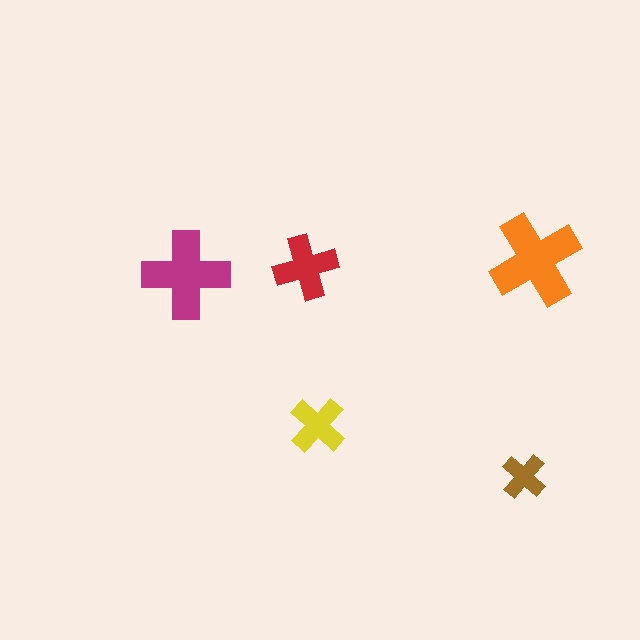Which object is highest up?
The orange cross is topmost.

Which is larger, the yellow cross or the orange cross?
The orange one.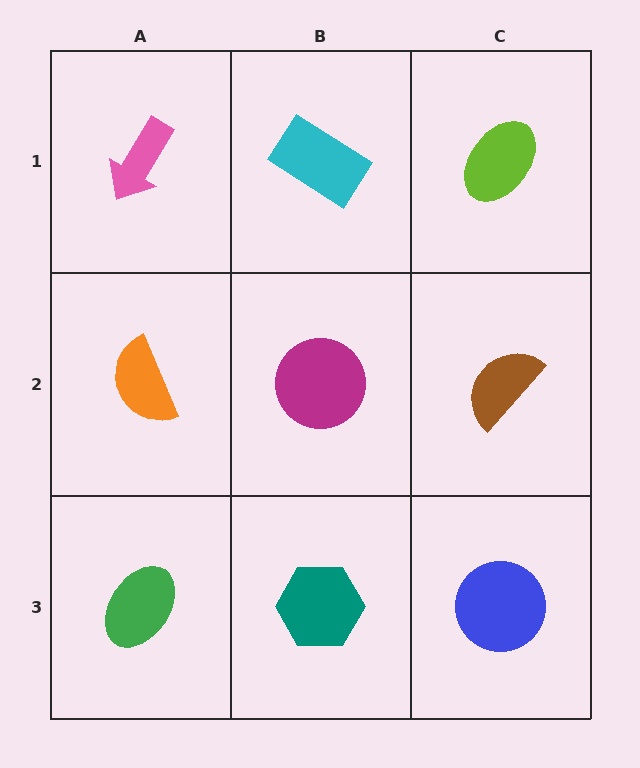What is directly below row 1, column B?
A magenta circle.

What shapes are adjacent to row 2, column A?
A pink arrow (row 1, column A), a green ellipse (row 3, column A), a magenta circle (row 2, column B).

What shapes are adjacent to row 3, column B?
A magenta circle (row 2, column B), a green ellipse (row 3, column A), a blue circle (row 3, column C).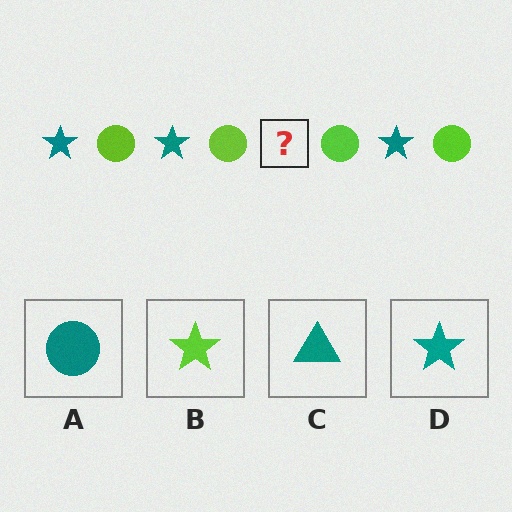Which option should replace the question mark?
Option D.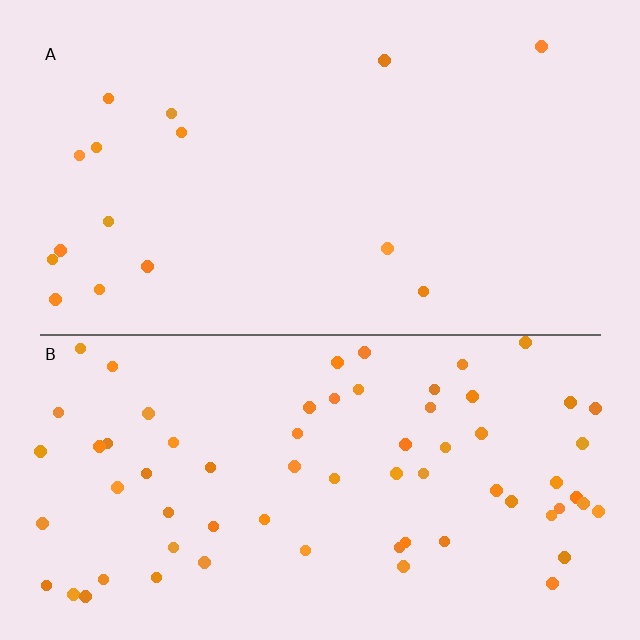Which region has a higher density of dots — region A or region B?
B (the bottom).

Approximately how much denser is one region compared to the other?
Approximately 4.3× — region B over region A.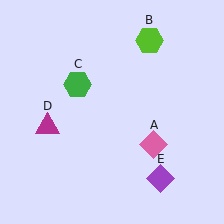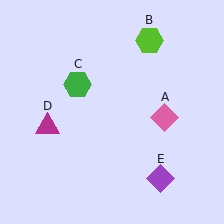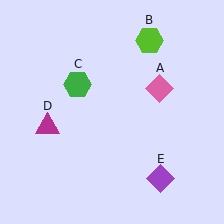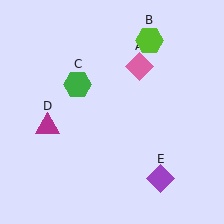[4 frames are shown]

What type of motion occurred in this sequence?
The pink diamond (object A) rotated counterclockwise around the center of the scene.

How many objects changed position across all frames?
1 object changed position: pink diamond (object A).